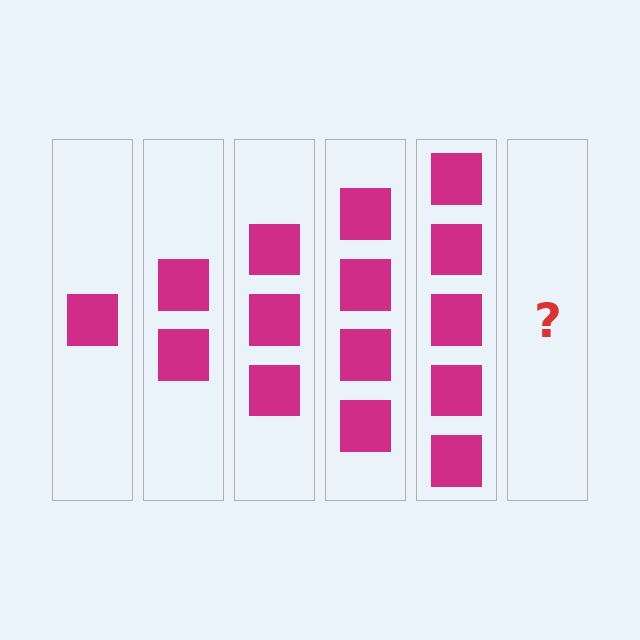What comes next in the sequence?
The next element should be 6 squares.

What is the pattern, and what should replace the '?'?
The pattern is that each step adds one more square. The '?' should be 6 squares.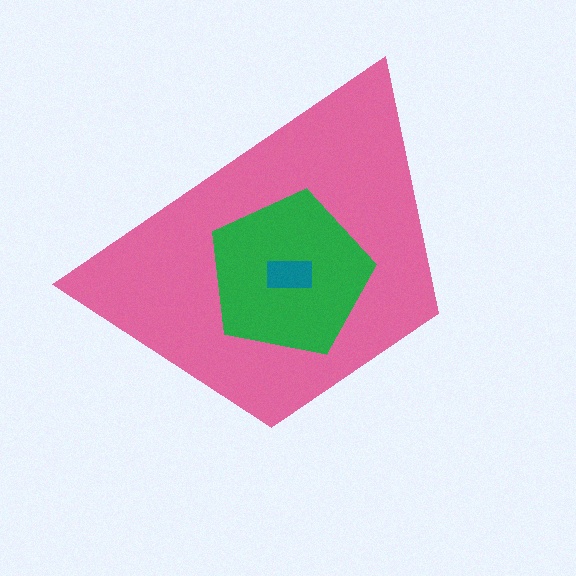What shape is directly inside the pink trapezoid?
The green pentagon.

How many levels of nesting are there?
3.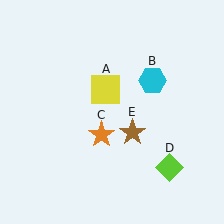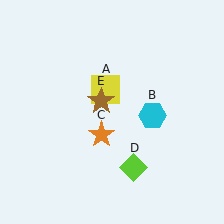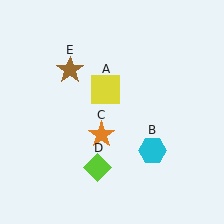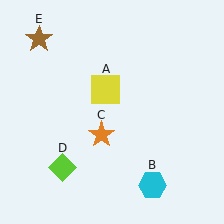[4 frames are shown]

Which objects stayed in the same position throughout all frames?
Yellow square (object A) and orange star (object C) remained stationary.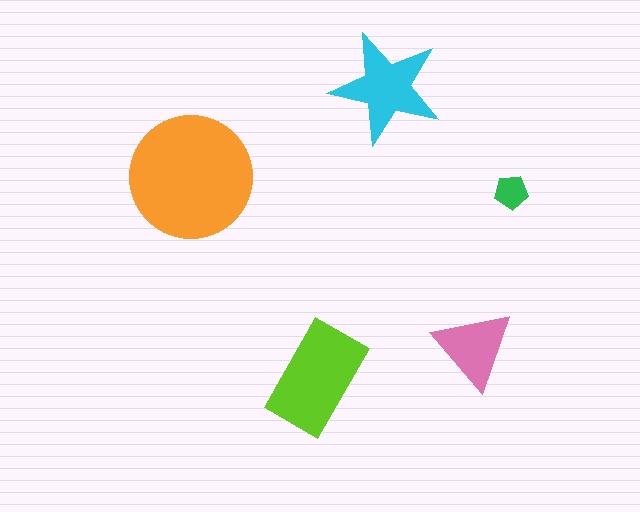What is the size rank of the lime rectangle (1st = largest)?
2nd.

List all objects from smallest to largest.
The green pentagon, the pink triangle, the cyan star, the lime rectangle, the orange circle.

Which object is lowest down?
The lime rectangle is bottommost.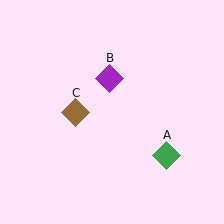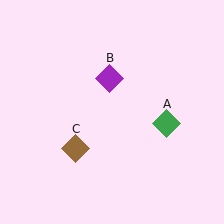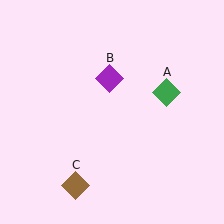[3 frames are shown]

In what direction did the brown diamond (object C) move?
The brown diamond (object C) moved down.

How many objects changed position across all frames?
2 objects changed position: green diamond (object A), brown diamond (object C).